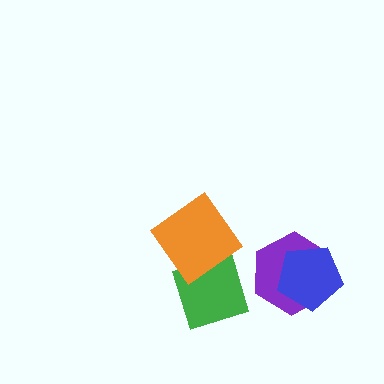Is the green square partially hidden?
Yes, it is partially covered by another shape.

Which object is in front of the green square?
The orange diamond is in front of the green square.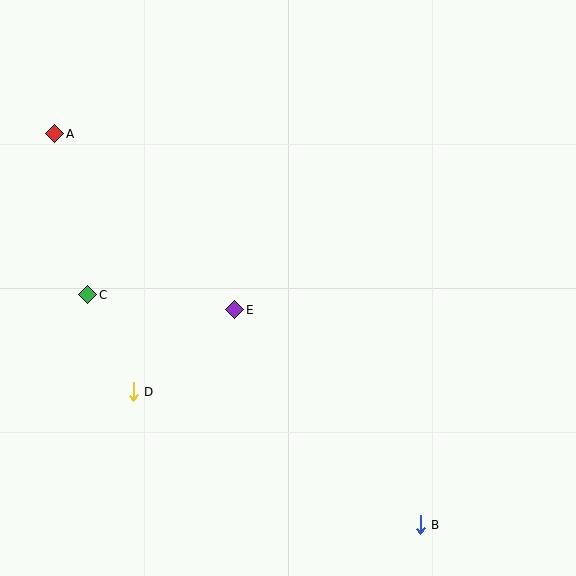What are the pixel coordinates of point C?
Point C is at (88, 295).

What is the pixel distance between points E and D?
The distance between E and D is 131 pixels.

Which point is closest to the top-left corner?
Point A is closest to the top-left corner.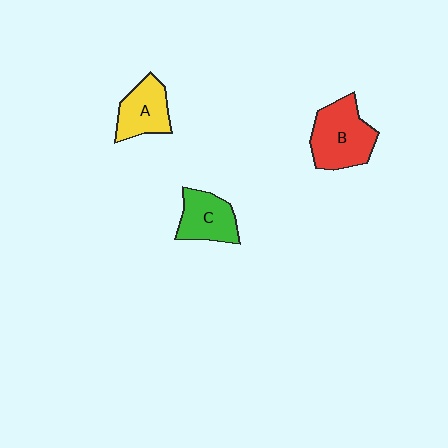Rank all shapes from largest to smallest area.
From largest to smallest: B (red), C (green), A (yellow).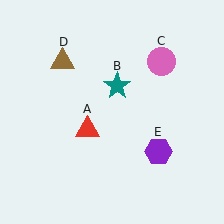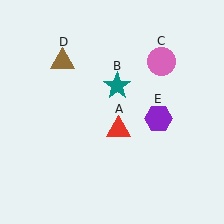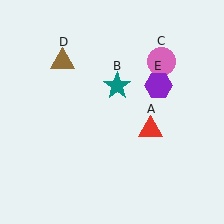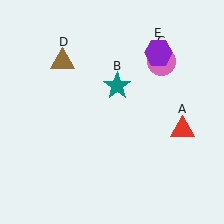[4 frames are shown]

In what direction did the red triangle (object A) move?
The red triangle (object A) moved right.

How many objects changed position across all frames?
2 objects changed position: red triangle (object A), purple hexagon (object E).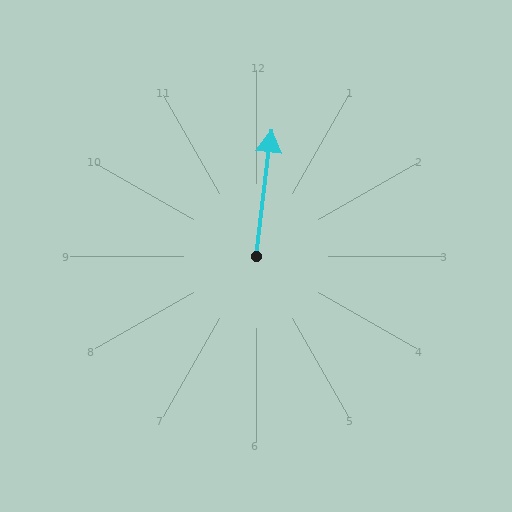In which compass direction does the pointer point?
North.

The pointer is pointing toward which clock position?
Roughly 12 o'clock.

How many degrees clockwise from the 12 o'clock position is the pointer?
Approximately 7 degrees.